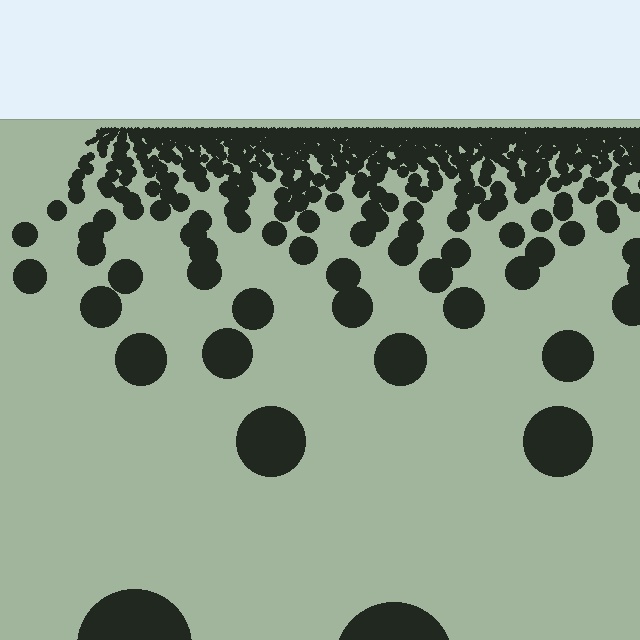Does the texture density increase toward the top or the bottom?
Density increases toward the top.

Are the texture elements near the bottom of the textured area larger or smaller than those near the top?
Larger. Near the bottom, elements are closer to the viewer and appear at a bigger on-screen size.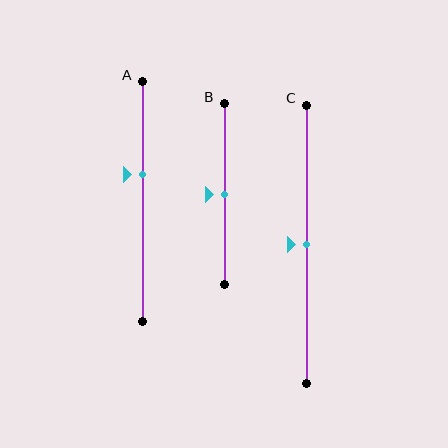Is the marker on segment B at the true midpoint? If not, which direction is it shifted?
Yes, the marker on segment B is at the true midpoint.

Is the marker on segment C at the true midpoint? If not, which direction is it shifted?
Yes, the marker on segment C is at the true midpoint.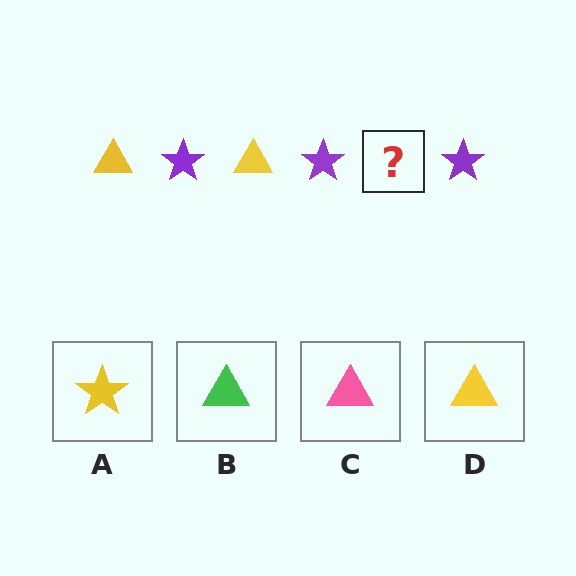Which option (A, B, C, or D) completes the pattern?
D.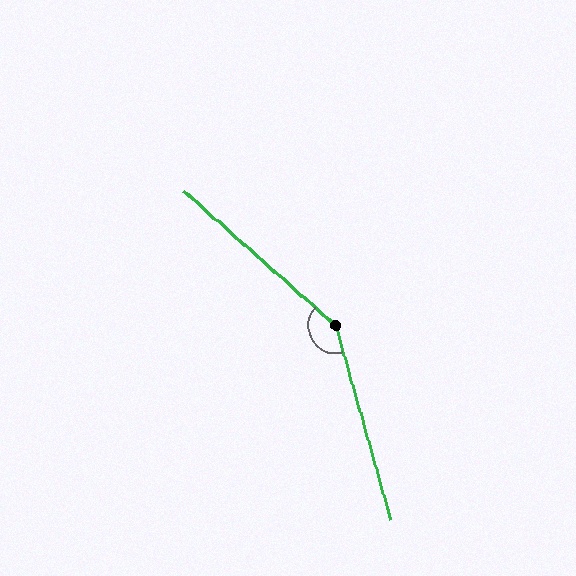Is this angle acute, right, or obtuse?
It is obtuse.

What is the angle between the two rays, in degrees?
Approximately 148 degrees.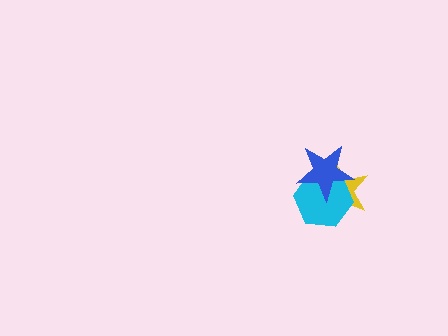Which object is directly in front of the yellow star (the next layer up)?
The cyan hexagon is directly in front of the yellow star.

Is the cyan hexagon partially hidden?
Yes, it is partially covered by another shape.